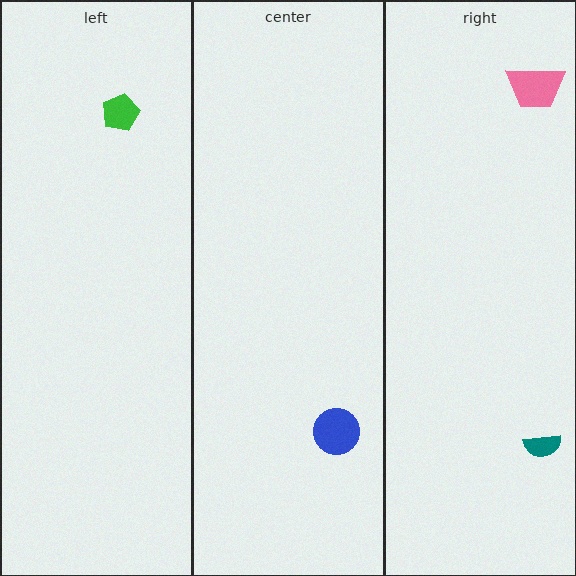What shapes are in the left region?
The green pentagon.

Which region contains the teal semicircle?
The right region.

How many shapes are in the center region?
1.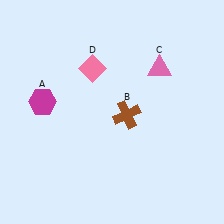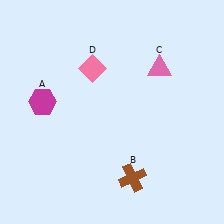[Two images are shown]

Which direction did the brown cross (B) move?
The brown cross (B) moved down.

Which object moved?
The brown cross (B) moved down.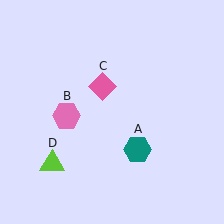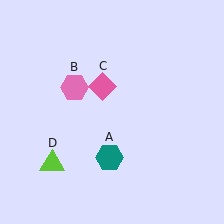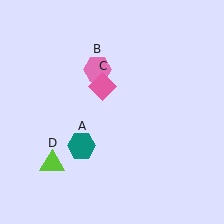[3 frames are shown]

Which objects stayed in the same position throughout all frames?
Pink diamond (object C) and lime triangle (object D) remained stationary.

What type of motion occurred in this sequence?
The teal hexagon (object A), pink hexagon (object B) rotated clockwise around the center of the scene.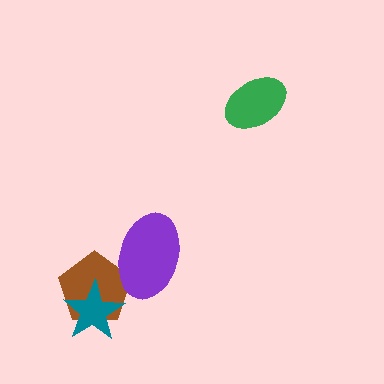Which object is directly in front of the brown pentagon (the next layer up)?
The teal star is directly in front of the brown pentagon.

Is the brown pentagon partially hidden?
Yes, it is partially covered by another shape.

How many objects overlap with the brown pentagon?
2 objects overlap with the brown pentagon.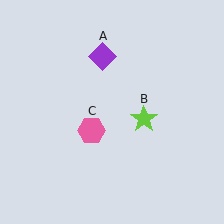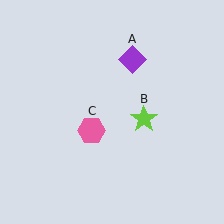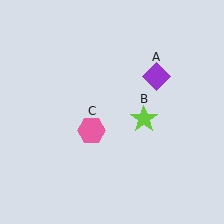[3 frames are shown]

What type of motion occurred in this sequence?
The purple diamond (object A) rotated clockwise around the center of the scene.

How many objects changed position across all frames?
1 object changed position: purple diamond (object A).